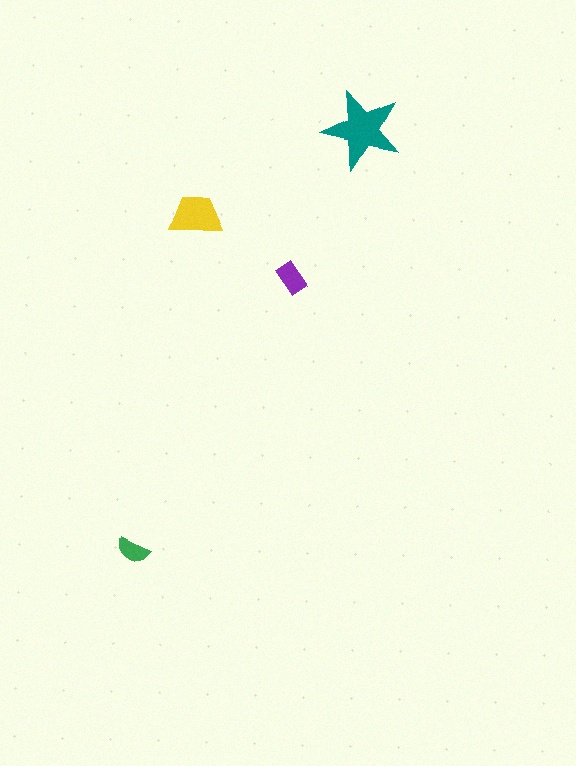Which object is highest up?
The teal star is topmost.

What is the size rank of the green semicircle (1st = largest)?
4th.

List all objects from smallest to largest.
The green semicircle, the purple rectangle, the yellow trapezoid, the teal star.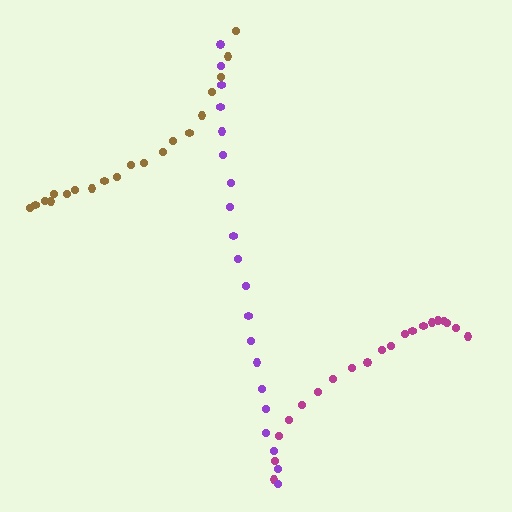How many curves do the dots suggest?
There are 3 distinct paths.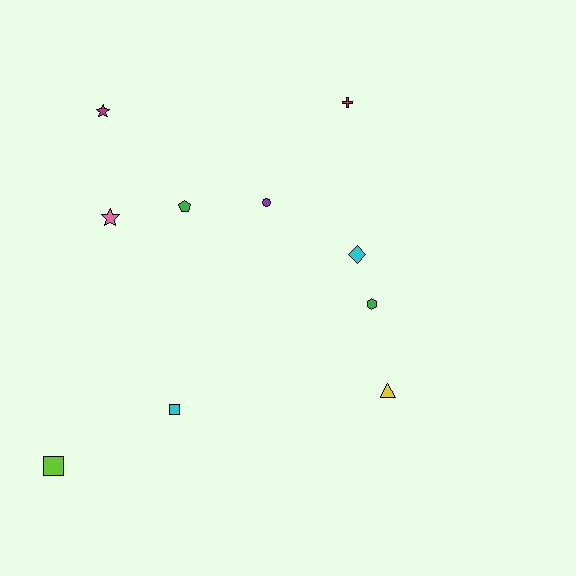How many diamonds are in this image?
There is 1 diamond.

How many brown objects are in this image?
There are no brown objects.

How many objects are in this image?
There are 10 objects.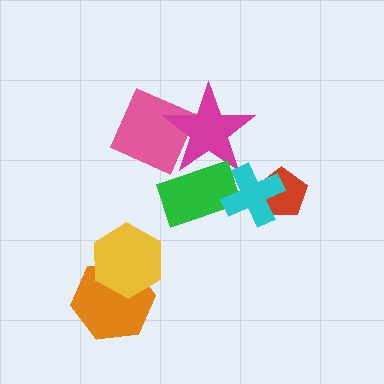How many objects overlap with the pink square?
1 object overlaps with the pink square.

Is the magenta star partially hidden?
Yes, it is partially covered by another shape.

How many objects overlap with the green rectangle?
2 objects overlap with the green rectangle.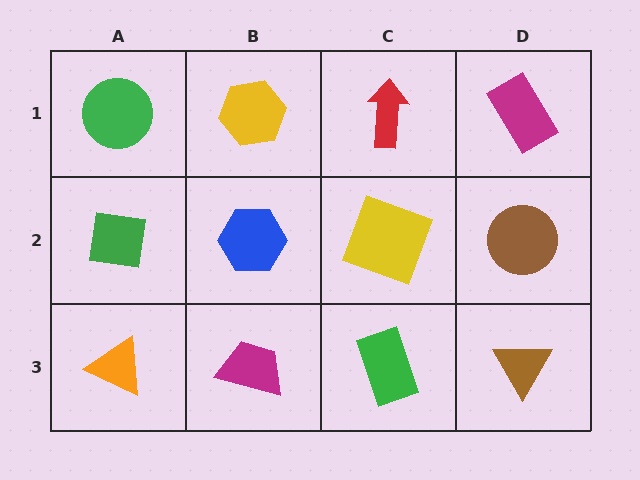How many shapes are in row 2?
4 shapes.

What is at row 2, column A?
A green square.